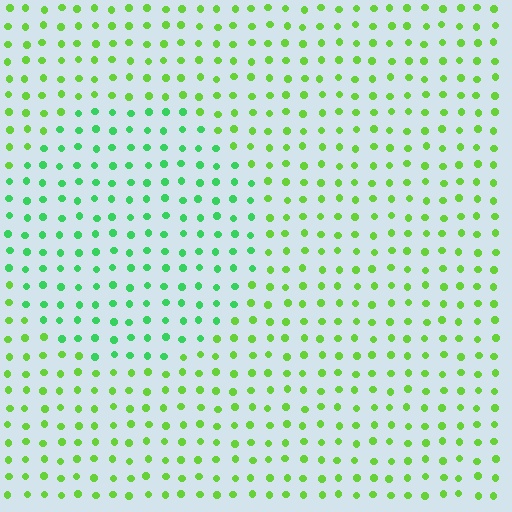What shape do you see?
I see a circle.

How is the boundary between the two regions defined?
The boundary is defined purely by a slight shift in hue (about 33 degrees). Spacing, size, and orientation are identical on both sides.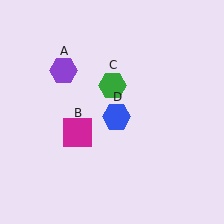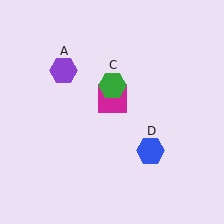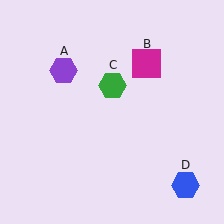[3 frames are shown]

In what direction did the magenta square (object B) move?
The magenta square (object B) moved up and to the right.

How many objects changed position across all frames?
2 objects changed position: magenta square (object B), blue hexagon (object D).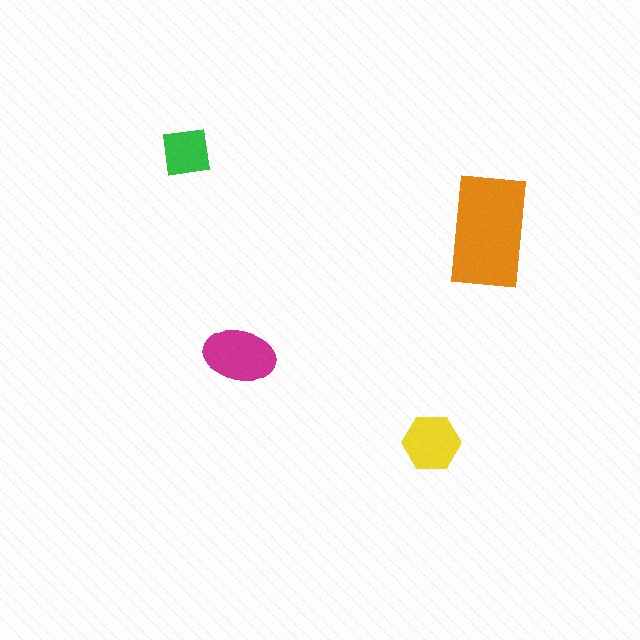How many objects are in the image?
There are 4 objects in the image.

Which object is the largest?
The orange rectangle.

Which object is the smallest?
The green square.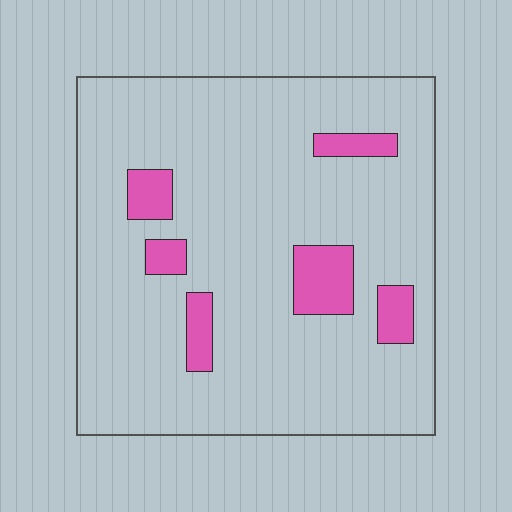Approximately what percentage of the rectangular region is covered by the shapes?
Approximately 10%.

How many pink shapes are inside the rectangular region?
6.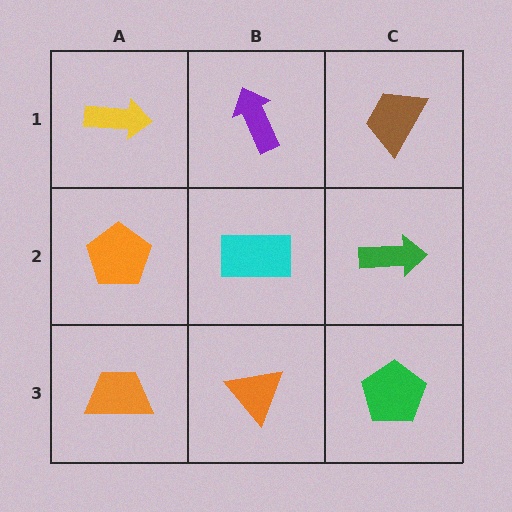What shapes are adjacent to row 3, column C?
A green arrow (row 2, column C), an orange triangle (row 3, column B).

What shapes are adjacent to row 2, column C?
A brown trapezoid (row 1, column C), a green pentagon (row 3, column C), a cyan rectangle (row 2, column B).